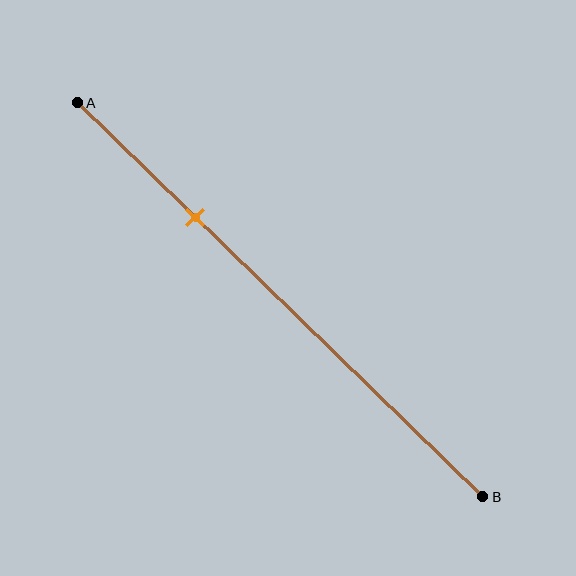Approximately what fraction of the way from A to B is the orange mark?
The orange mark is approximately 30% of the way from A to B.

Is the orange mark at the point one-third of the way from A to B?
No, the mark is at about 30% from A, not at the 33% one-third point.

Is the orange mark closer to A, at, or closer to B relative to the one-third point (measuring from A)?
The orange mark is closer to point A than the one-third point of segment AB.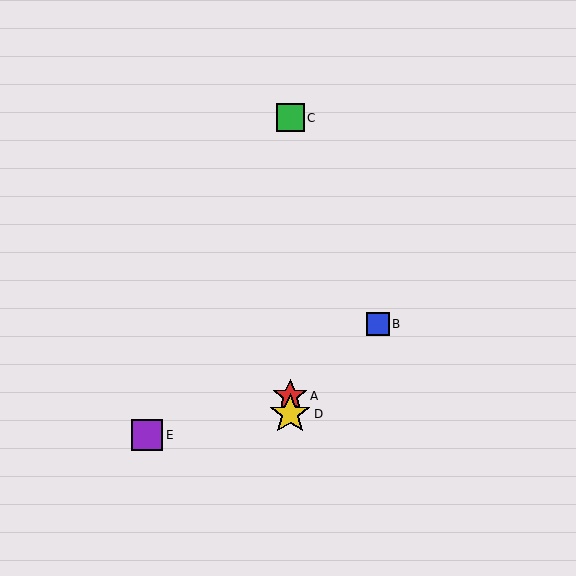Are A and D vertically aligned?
Yes, both are at x≈290.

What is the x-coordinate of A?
Object A is at x≈290.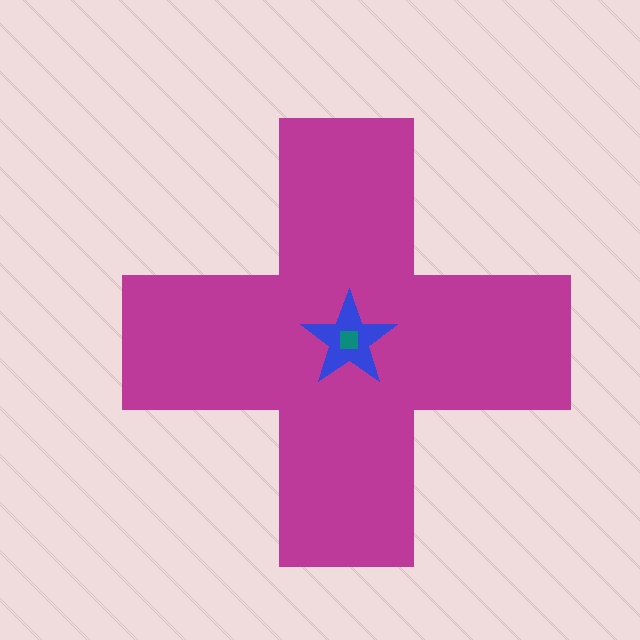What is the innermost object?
The teal square.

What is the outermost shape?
The magenta cross.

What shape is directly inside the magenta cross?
The blue star.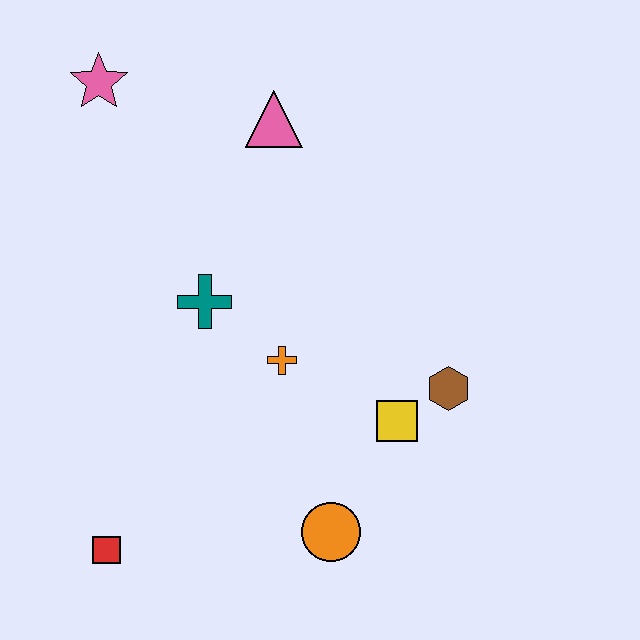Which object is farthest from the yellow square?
The pink star is farthest from the yellow square.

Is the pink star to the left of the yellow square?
Yes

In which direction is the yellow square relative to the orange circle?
The yellow square is above the orange circle.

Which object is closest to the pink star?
The pink triangle is closest to the pink star.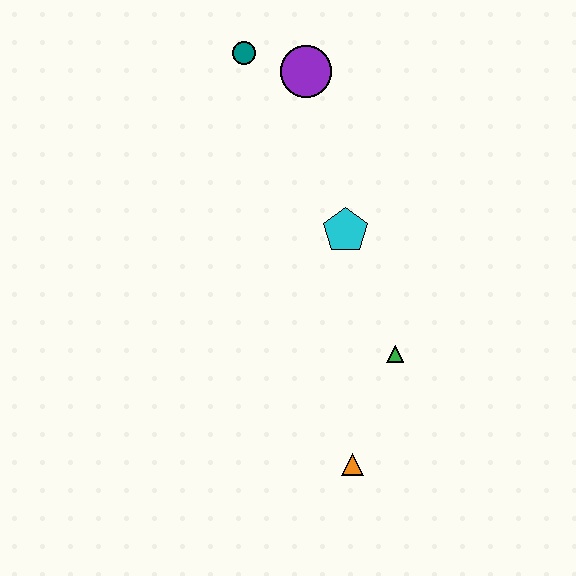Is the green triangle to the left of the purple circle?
No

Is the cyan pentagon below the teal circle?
Yes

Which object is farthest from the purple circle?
The orange triangle is farthest from the purple circle.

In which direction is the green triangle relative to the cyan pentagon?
The green triangle is below the cyan pentagon.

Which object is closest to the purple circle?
The teal circle is closest to the purple circle.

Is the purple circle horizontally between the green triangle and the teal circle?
Yes